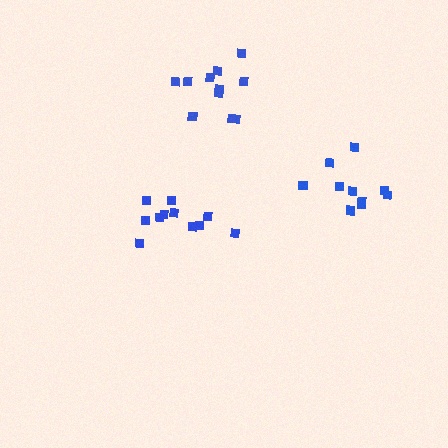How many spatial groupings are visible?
There are 3 spatial groupings.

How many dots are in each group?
Group 1: 11 dots, Group 2: 11 dots, Group 3: 10 dots (32 total).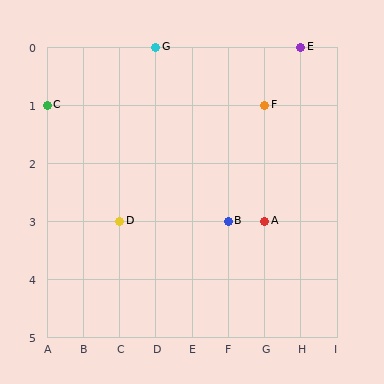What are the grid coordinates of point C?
Point C is at grid coordinates (A, 1).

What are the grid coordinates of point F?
Point F is at grid coordinates (G, 1).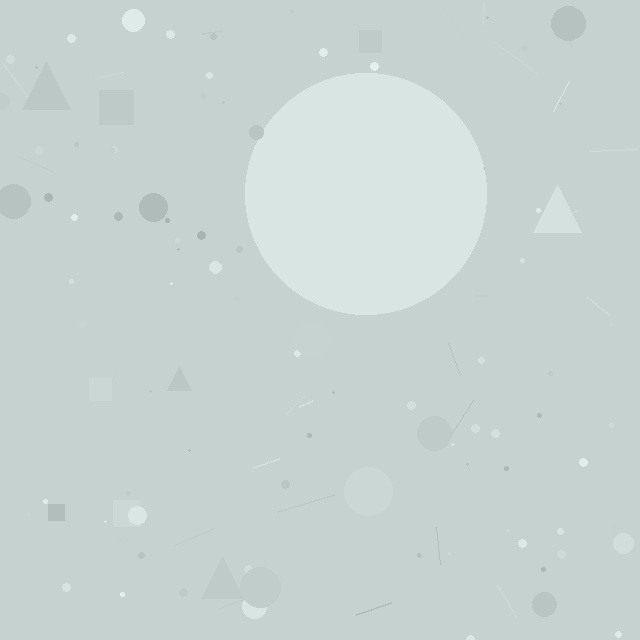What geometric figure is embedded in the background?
A circle is embedded in the background.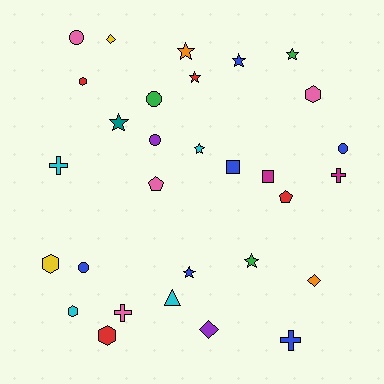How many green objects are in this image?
There are 3 green objects.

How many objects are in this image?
There are 30 objects.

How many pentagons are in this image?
There are 2 pentagons.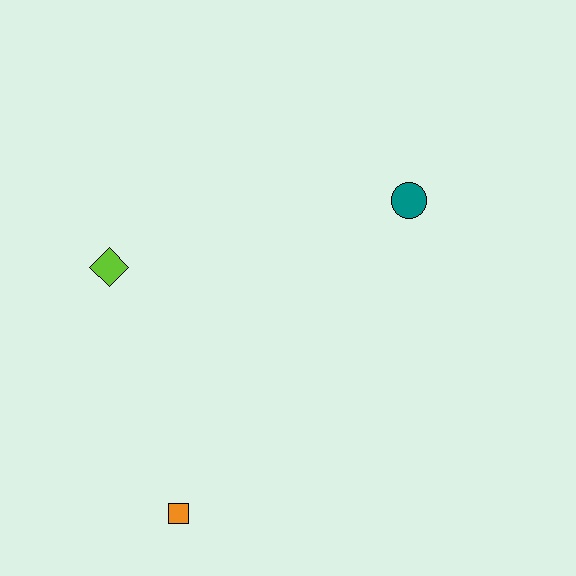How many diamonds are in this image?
There is 1 diamond.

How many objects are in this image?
There are 3 objects.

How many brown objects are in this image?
There are no brown objects.